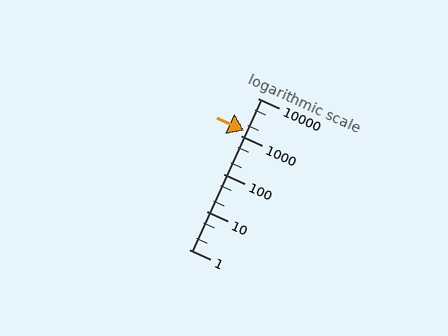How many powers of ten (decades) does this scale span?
The scale spans 4 decades, from 1 to 10000.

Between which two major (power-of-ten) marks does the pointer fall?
The pointer is between 1000 and 10000.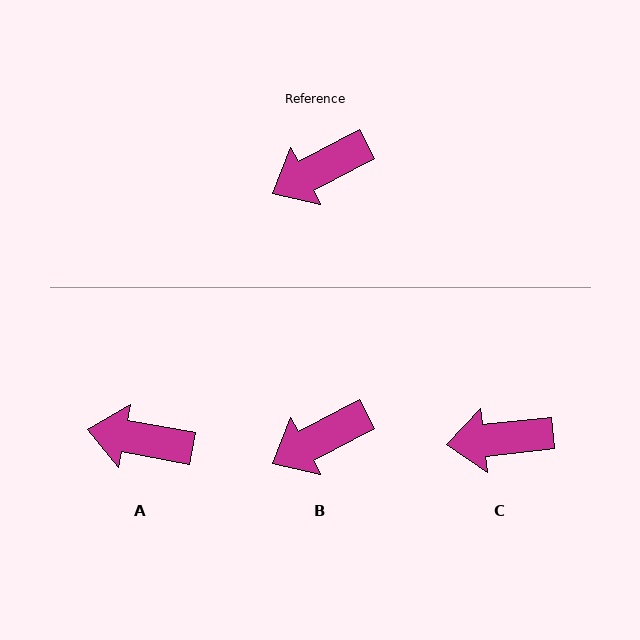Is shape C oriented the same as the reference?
No, it is off by about 21 degrees.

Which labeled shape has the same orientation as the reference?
B.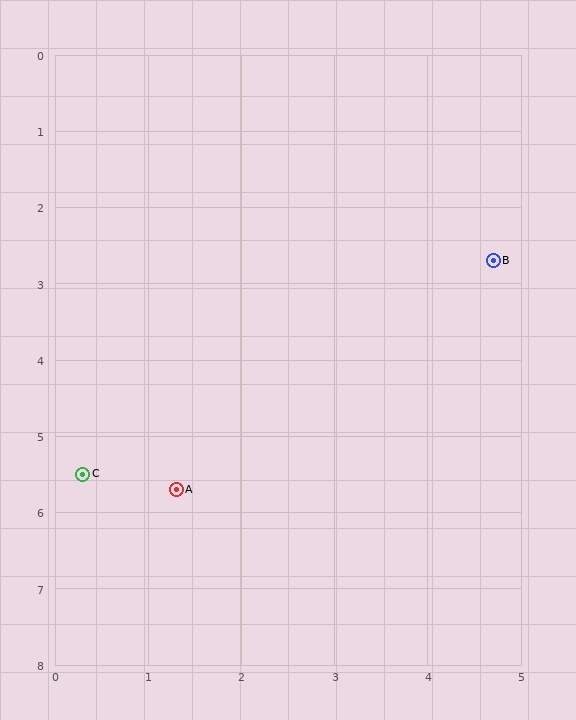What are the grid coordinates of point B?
Point B is at approximately (4.7, 2.7).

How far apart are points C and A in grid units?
Points C and A are about 1.0 grid units apart.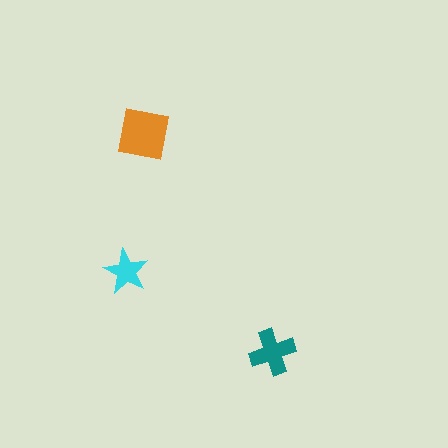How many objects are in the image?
There are 3 objects in the image.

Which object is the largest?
The orange square.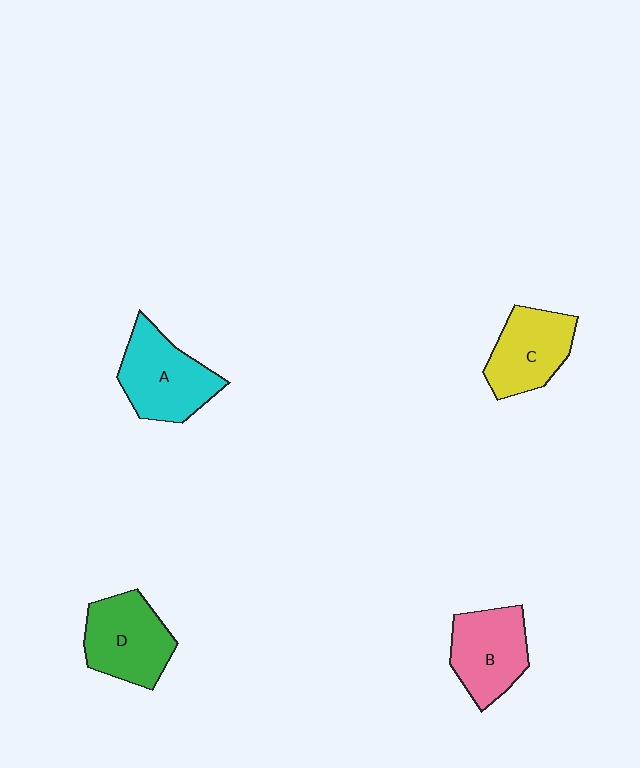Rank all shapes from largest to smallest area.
From largest to smallest: A (cyan), D (green), B (pink), C (yellow).